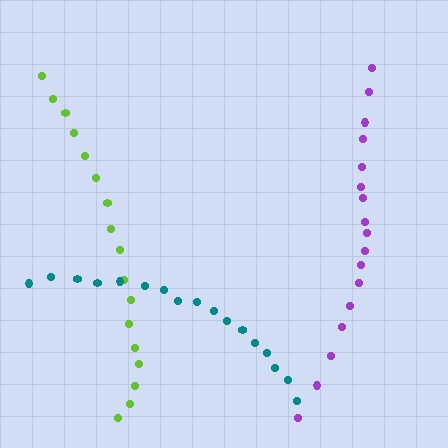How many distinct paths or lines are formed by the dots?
There are 3 distinct paths.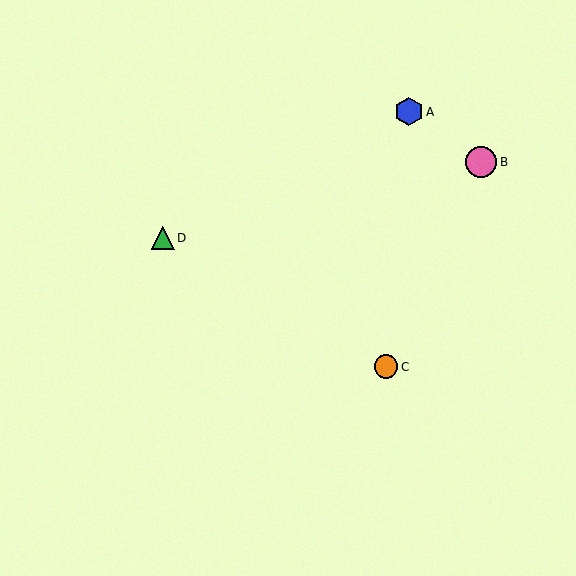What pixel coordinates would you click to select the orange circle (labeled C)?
Click at (386, 367) to select the orange circle C.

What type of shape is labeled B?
Shape B is a pink circle.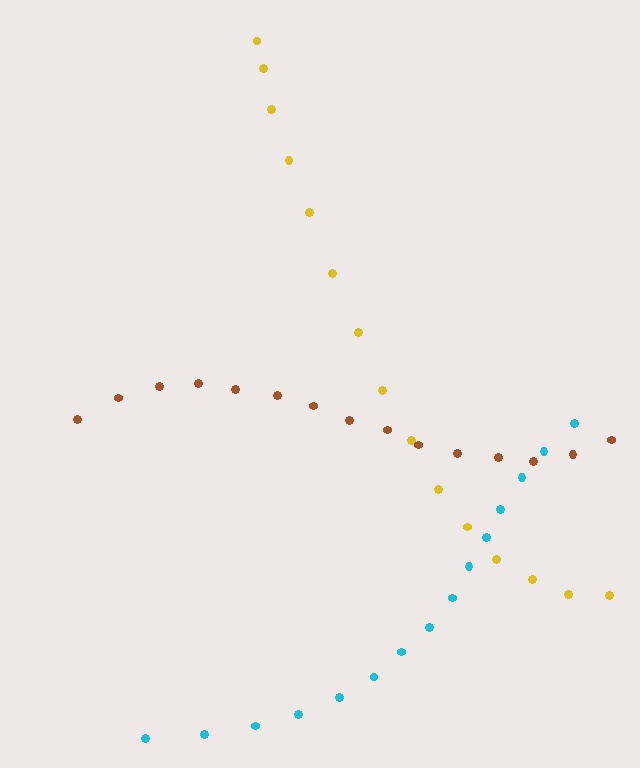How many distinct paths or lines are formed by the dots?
There are 3 distinct paths.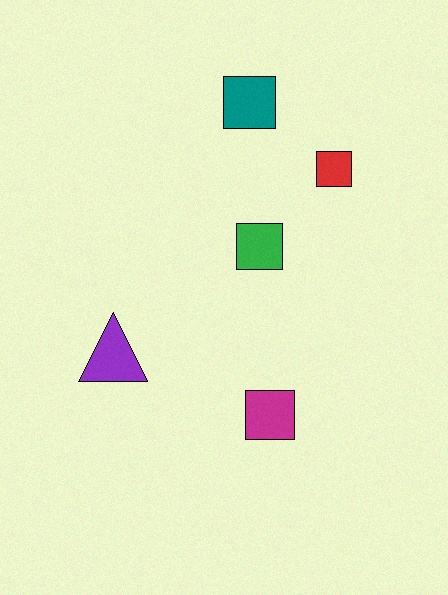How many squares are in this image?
There are 4 squares.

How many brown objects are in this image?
There are no brown objects.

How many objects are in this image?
There are 5 objects.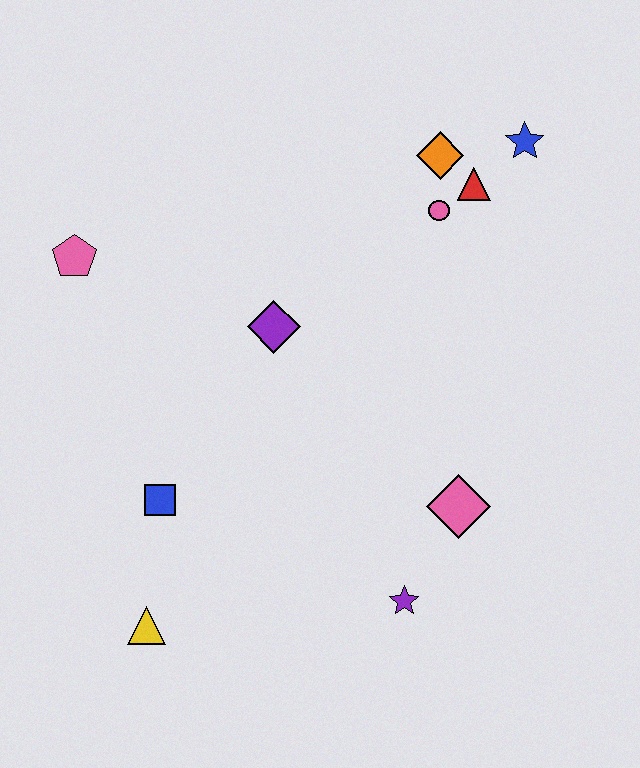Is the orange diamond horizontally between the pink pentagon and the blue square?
No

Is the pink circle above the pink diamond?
Yes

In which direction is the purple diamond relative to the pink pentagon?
The purple diamond is to the right of the pink pentagon.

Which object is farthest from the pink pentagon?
The purple star is farthest from the pink pentagon.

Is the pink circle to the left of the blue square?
No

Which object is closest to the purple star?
The pink diamond is closest to the purple star.